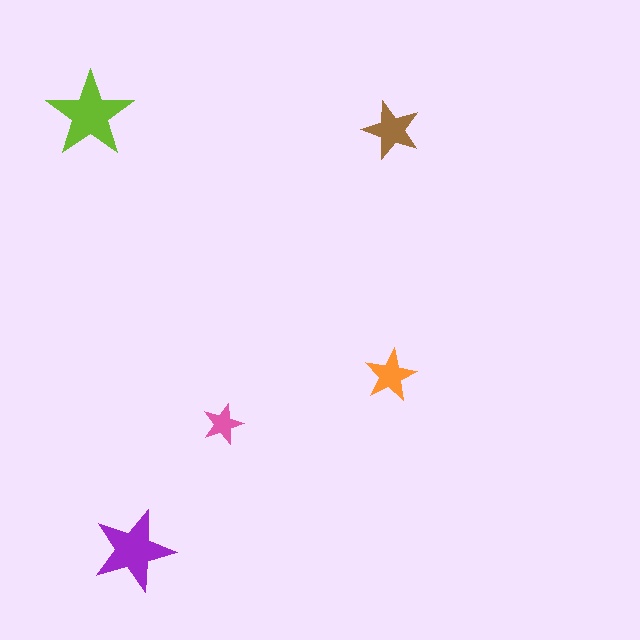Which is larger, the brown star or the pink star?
The brown one.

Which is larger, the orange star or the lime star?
The lime one.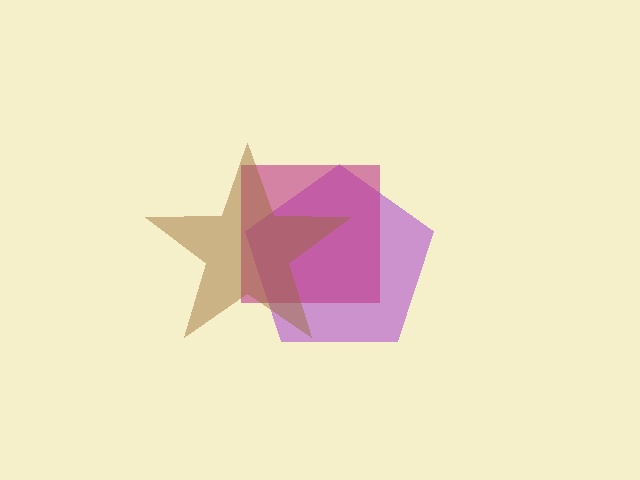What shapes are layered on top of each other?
The layered shapes are: a purple pentagon, a magenta square, a brown star.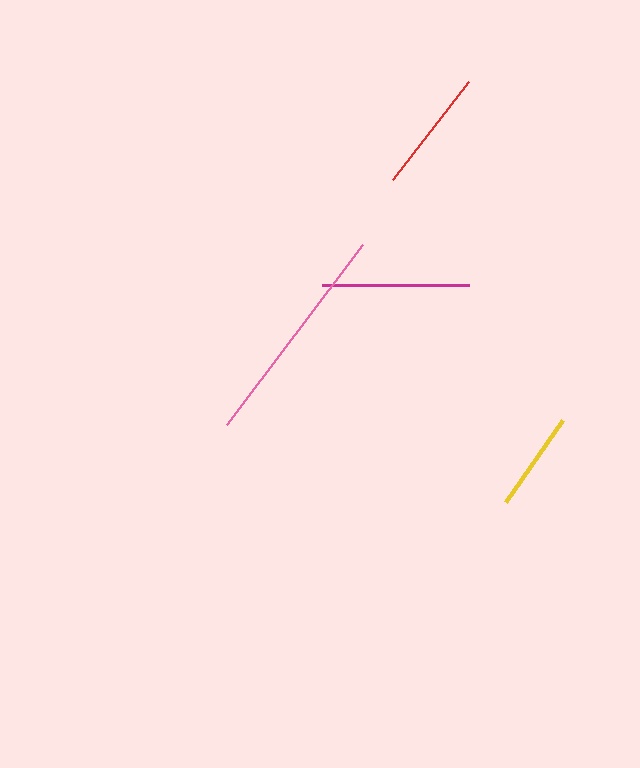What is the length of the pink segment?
The pink segment is approximately 226 pixels long.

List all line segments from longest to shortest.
From longest to shortest: pink, magenta, red, yellow.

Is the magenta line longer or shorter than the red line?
The magenta line is longer than the red line.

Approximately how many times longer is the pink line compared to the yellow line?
The pink line is approximately 2.3 times the length of the yellow line.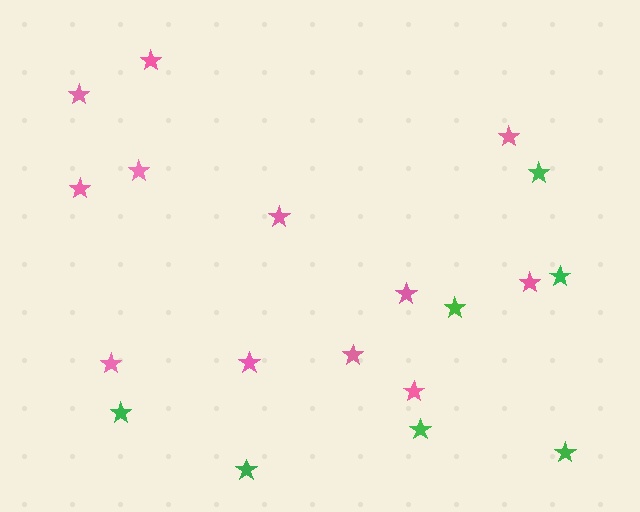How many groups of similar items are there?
There are 2 groups: one group of green stars (7) and one group of pink stars (12).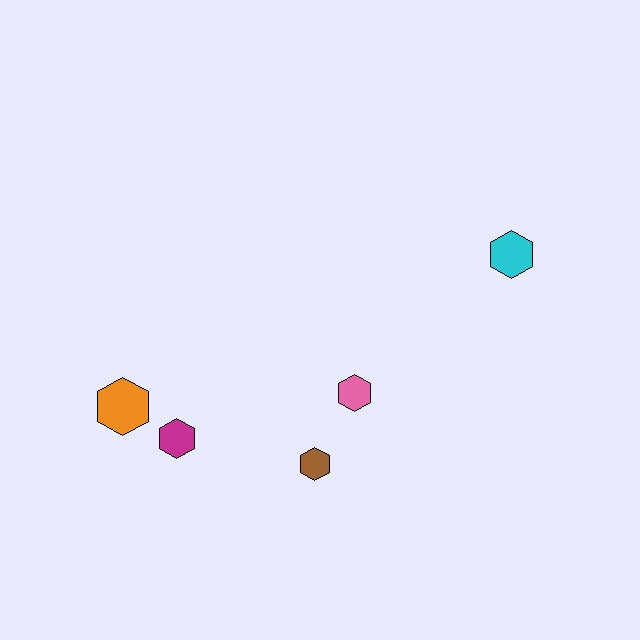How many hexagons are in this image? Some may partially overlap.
There are 5 hexagons.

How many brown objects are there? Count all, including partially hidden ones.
There is 1 brown object.